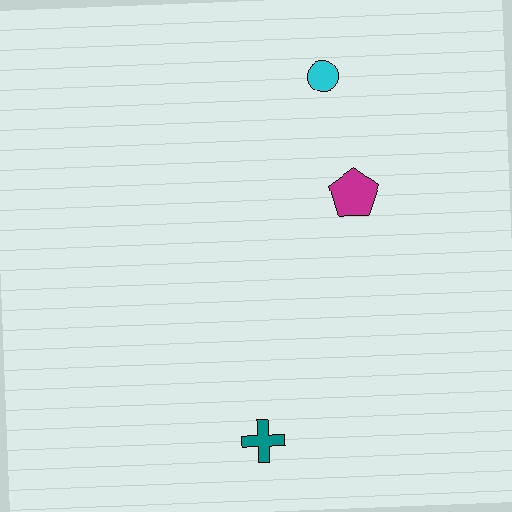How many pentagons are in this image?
There is 1 pentagon.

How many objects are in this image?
There are 3 objects.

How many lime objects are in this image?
There are no lime objects.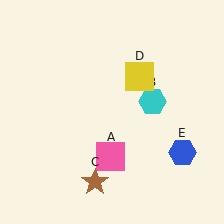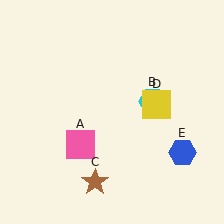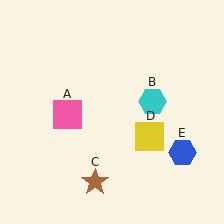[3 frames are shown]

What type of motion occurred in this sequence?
The pink square (object A), yellow square (object D) rotated clockwise around the center of the scene.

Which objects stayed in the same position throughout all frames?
Cyan hexagon (object B) and brown star (object C) and blue hexagon (object E) remained stationary.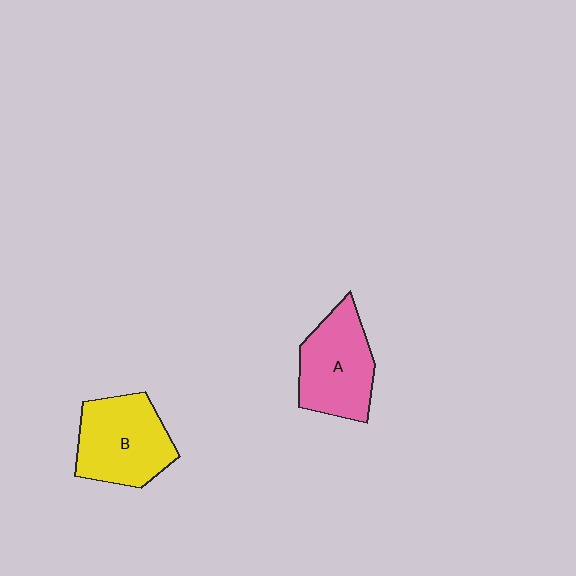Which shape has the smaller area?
Shape A (pink).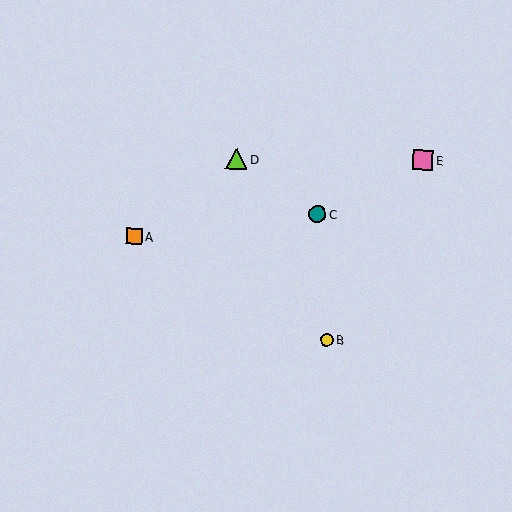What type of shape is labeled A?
Shape A is an orange square.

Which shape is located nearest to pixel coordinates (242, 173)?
The lime triangle (labeled D) at (237, 159) is nearest to that location.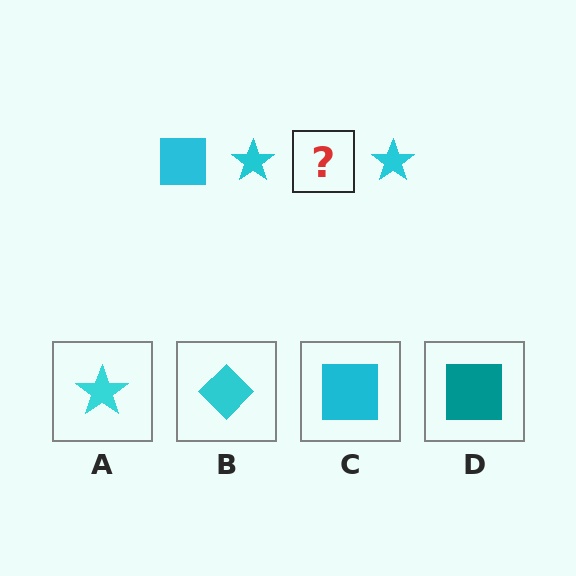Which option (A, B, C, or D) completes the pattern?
C.